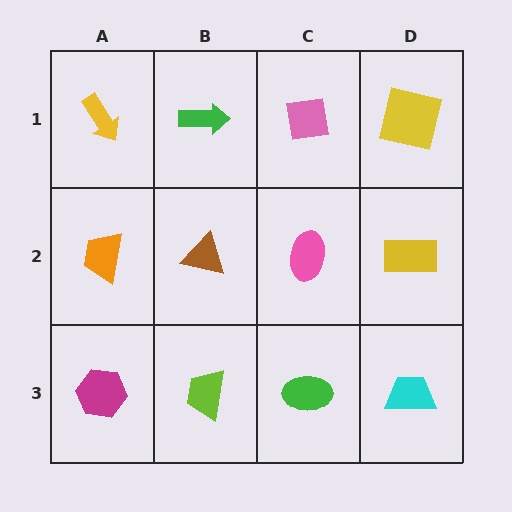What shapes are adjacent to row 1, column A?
An orange trapezoid (row 2, column A), a green arrow (row 1, column B).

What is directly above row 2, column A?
A yellow arrow.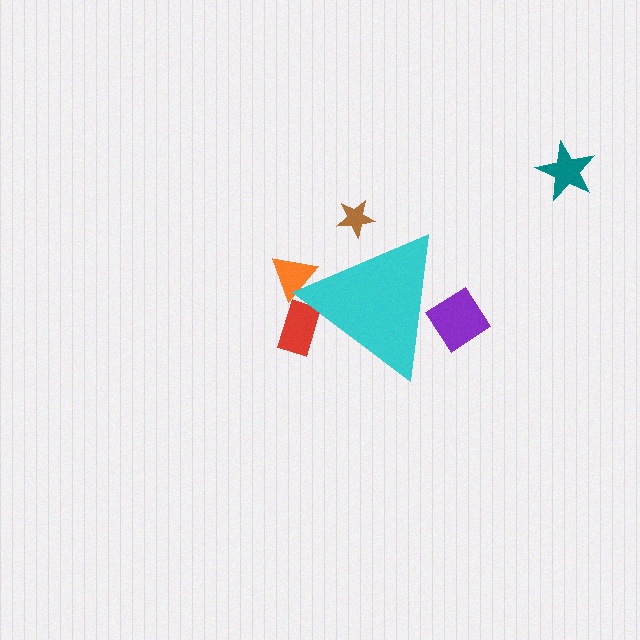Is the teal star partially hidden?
No, the teal star is fully visible.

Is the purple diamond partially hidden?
Yes, the purple diamond is partially hidden behind the cyan triangle.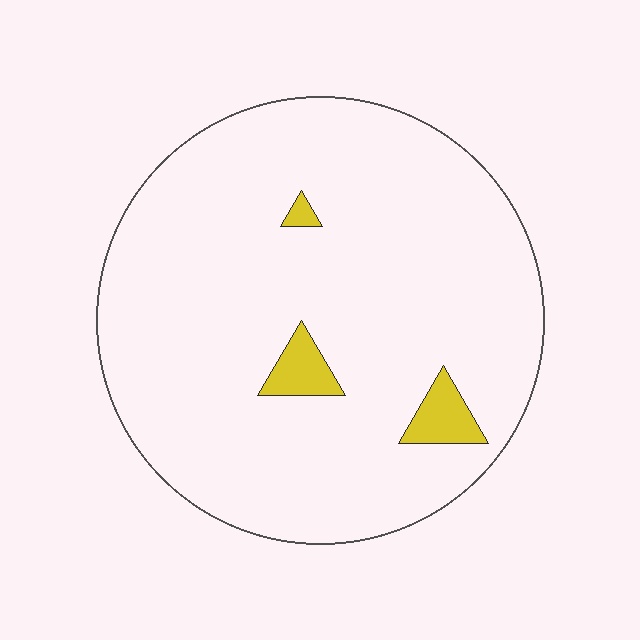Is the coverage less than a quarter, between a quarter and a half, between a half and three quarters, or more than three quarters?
Less than a quarter.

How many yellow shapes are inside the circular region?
3.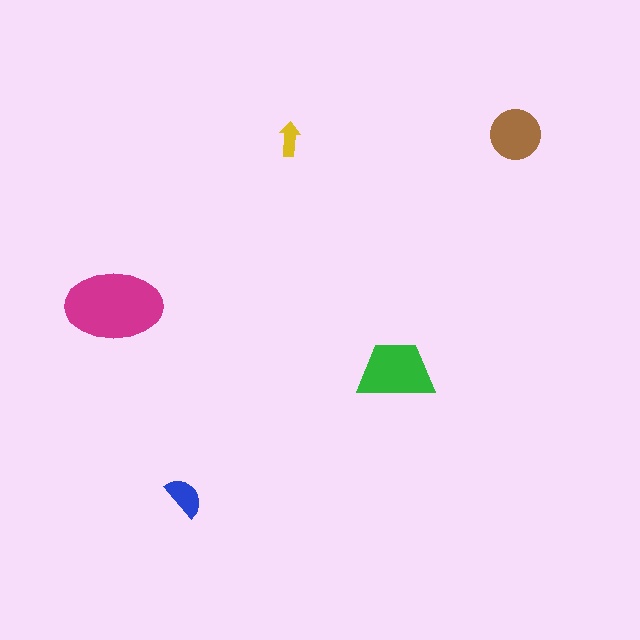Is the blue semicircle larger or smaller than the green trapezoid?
Smaller.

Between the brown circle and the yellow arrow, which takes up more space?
The brown circle.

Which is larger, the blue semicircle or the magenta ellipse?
The magenta ellipse.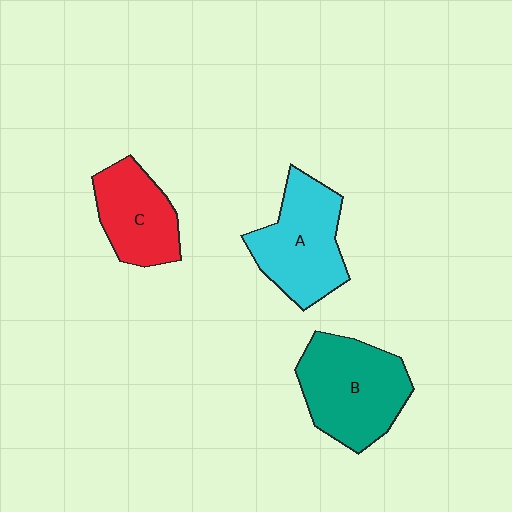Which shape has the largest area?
Shape B (teal).